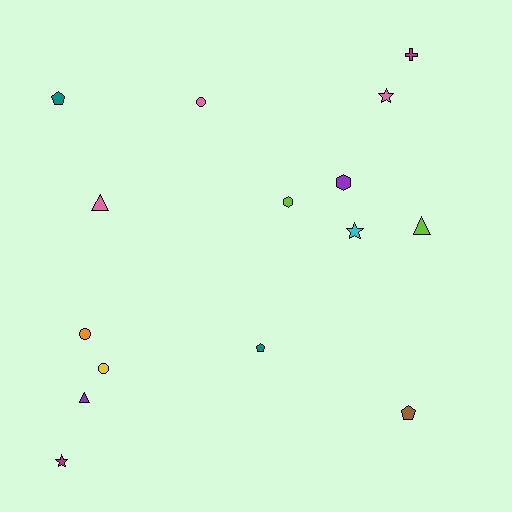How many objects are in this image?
There are 15 objects.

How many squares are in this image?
There are no squares.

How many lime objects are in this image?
There are 2 lime objects.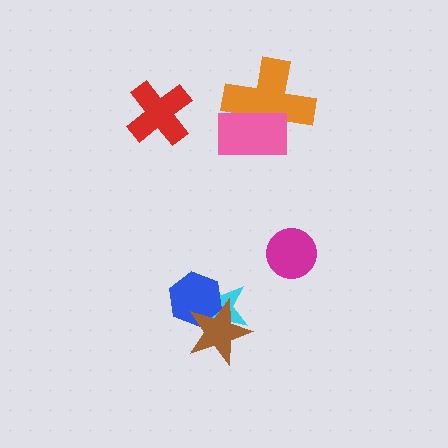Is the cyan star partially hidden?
Yes, it is partially covered by another shape.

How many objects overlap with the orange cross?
1 object overlaps with the orange cross.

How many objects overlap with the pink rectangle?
1 object overlaps with the pink rectangle.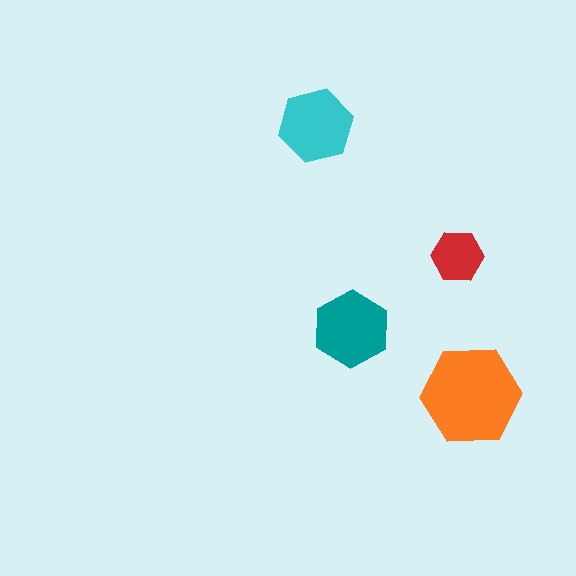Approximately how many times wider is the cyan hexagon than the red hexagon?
About 1.5 times wider.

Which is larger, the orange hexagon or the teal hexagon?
The orange one.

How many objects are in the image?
There are 4 objects in the image.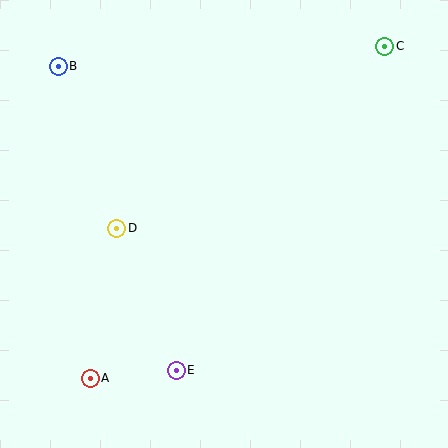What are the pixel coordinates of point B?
Point B is at (58, 66).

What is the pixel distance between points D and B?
The distance between D and B is 172 pixels.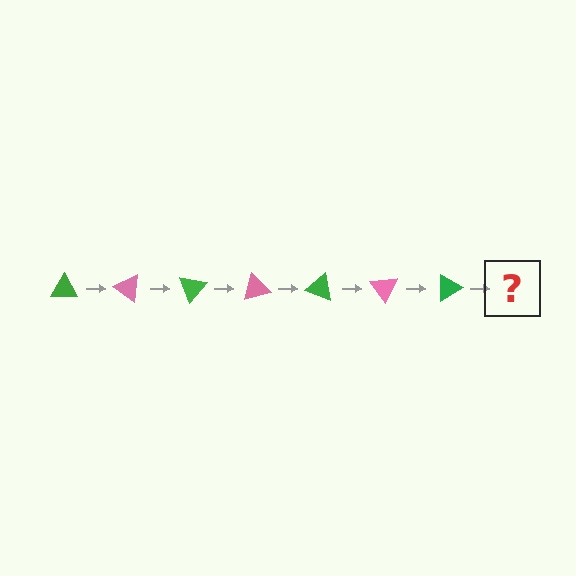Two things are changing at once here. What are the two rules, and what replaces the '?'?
The two rules are that it rotates 35 degrees each step and the color cycles through green and pink. The '?' should be a pink triangle, rotated 245 degrees from the start.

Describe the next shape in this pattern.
It should be a pink triangle, rotated 245 degrees from the start.